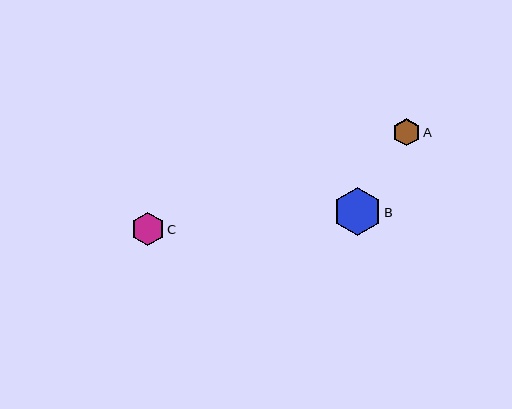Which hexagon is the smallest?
Hexagon A is the smallest with a size of approximately 27 pixels.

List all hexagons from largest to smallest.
From largest to smallest: B, C, A.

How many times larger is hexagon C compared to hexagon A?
Hexagon C is approximately 1.2 times the size of hexagon A.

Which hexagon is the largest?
Hexagon B is the largest with a size of approximately 48 pixels.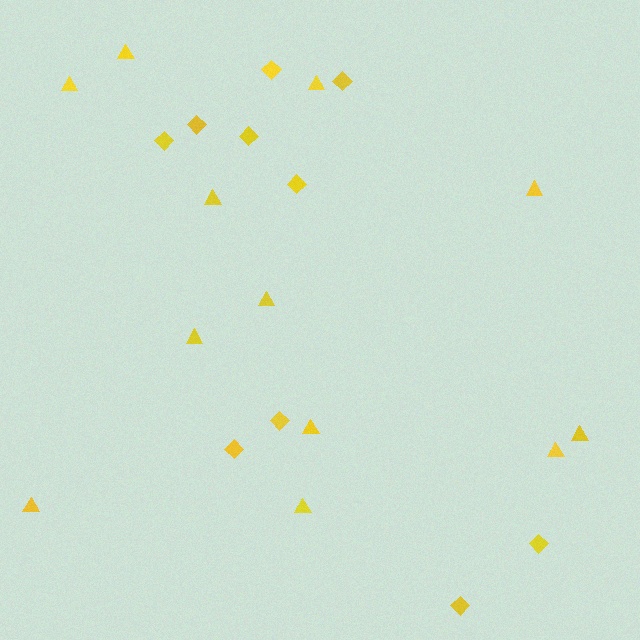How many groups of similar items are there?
There are 2 groups: one group of diamonds (10) and one group of triangles (12).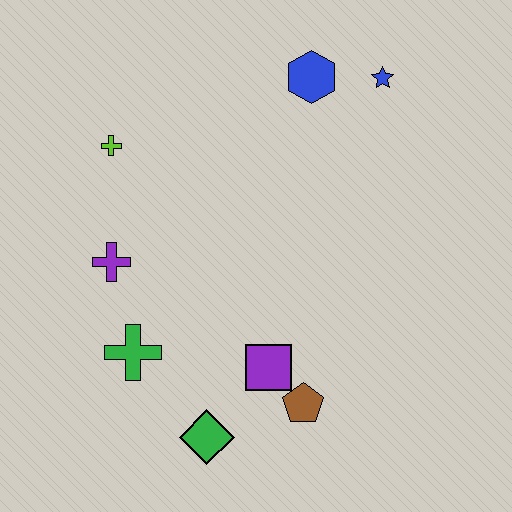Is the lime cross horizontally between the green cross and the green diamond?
No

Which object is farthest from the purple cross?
The blue star is farthest from the purple cross.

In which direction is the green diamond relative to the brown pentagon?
The green diamond is to the left of the brown pentagon.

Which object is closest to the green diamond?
The purple square is closest to the green diamond.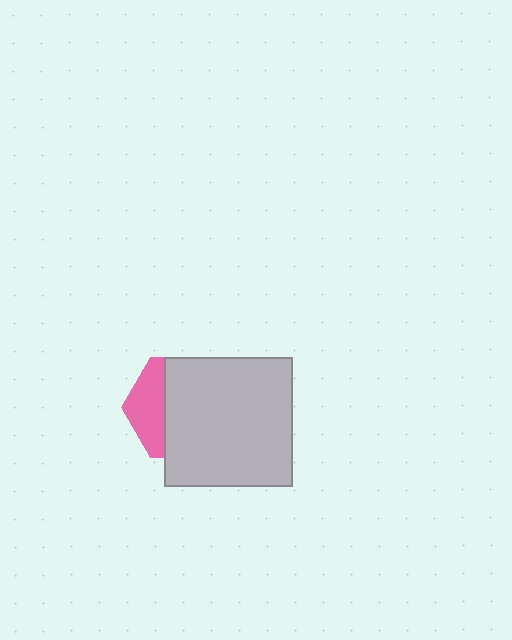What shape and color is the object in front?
The object in front is a light gray square.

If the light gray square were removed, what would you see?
You would see the complete pink hexagon.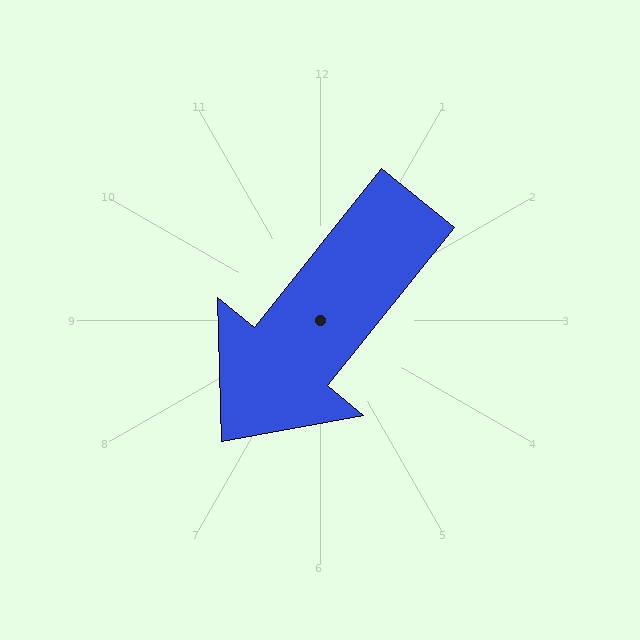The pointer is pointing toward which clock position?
Roughly 7 o'clock.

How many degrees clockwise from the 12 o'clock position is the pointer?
Approximately 219 degrees.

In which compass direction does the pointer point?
Southwest.